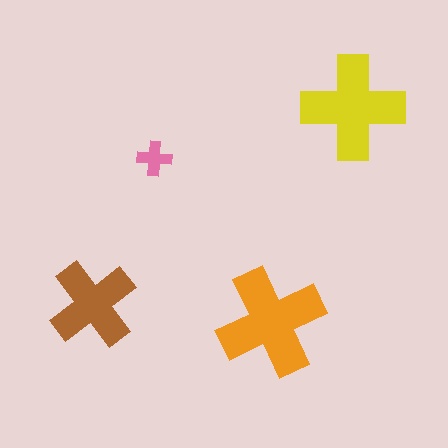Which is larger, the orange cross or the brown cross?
The orange one.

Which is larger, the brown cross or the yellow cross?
The yellow one.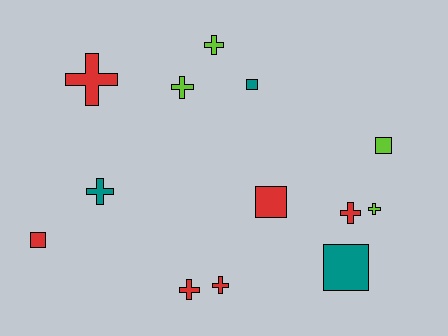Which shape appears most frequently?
Cross, with 8 objects.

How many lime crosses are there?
There are 3 lime crosses.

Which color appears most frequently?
Red, with 6 objects.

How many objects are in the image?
There are 13 objects.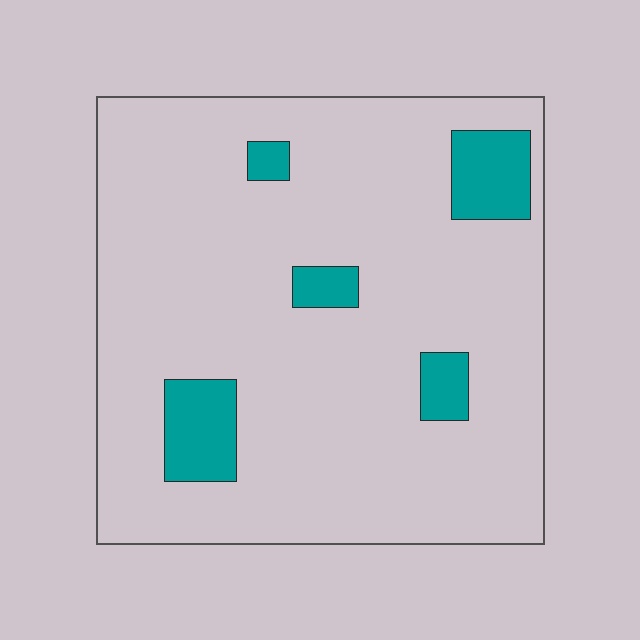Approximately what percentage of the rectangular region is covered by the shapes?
Approximately 10%.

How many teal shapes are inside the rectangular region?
5.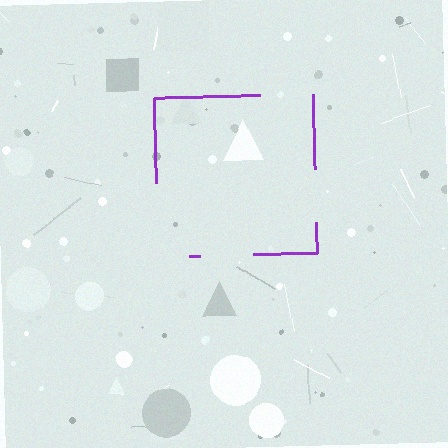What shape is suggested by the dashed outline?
The dashed outline suggests a square.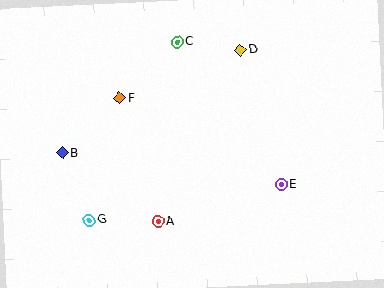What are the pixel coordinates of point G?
Point G is at (89, 220).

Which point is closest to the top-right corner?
Point D is closest to the top-right corner.